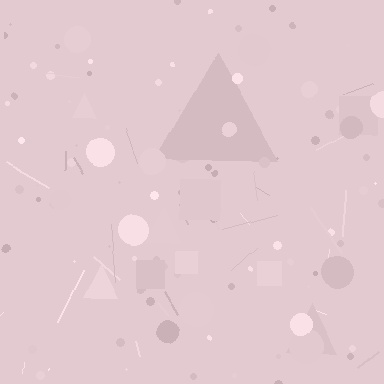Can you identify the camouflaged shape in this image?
The camouflaged shape is a triangle.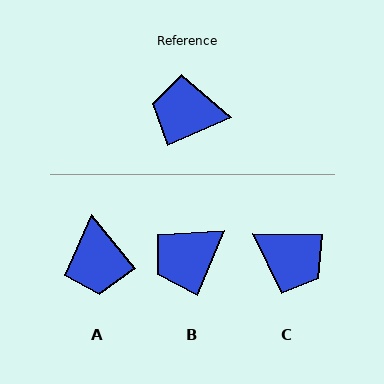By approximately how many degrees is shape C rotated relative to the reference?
Approximately 156 degrees counter-clockwise.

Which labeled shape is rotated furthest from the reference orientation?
C, about 156 degrees away.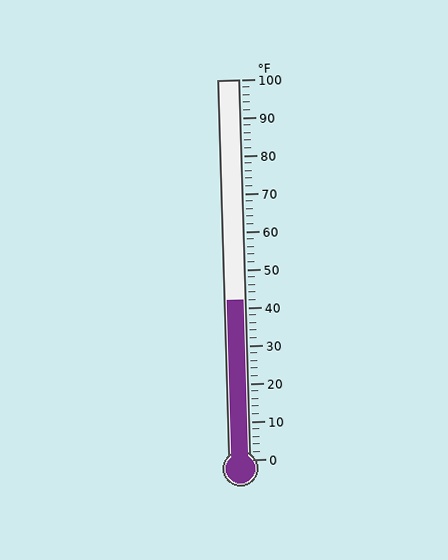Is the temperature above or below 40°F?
The temperature is above 40°F.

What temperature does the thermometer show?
The thermometer shows approximately 42°F.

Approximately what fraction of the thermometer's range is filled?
The thermometer is filled to approximately 40% of its range.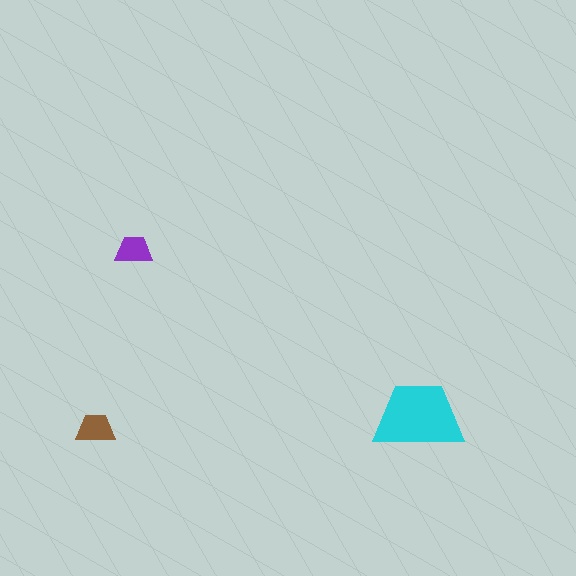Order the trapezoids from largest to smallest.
the cyan one, the brown one, the purple one.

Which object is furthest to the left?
The brown trapezoid is leftmost.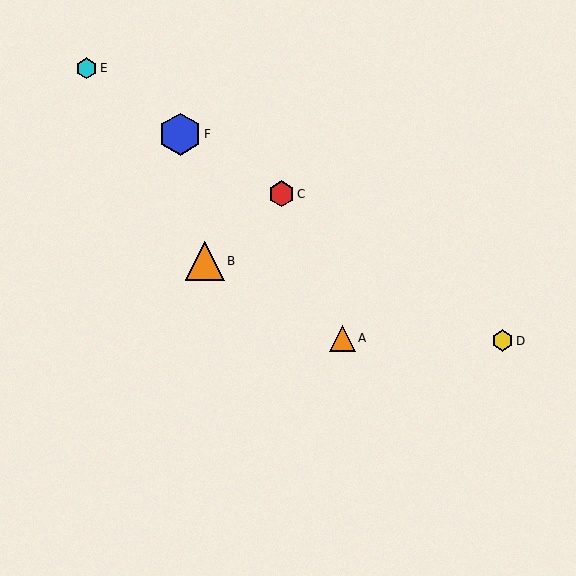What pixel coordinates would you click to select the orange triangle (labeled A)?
Click at (342, 338) to select the orange triangle A.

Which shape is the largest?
The blue hexagon (labeled F) is the largest.